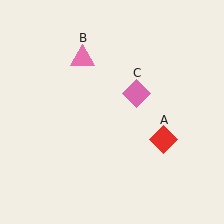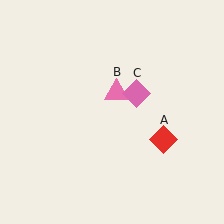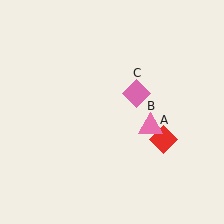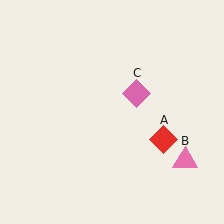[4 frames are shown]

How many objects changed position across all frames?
1 object changed position: pink triangle (object B).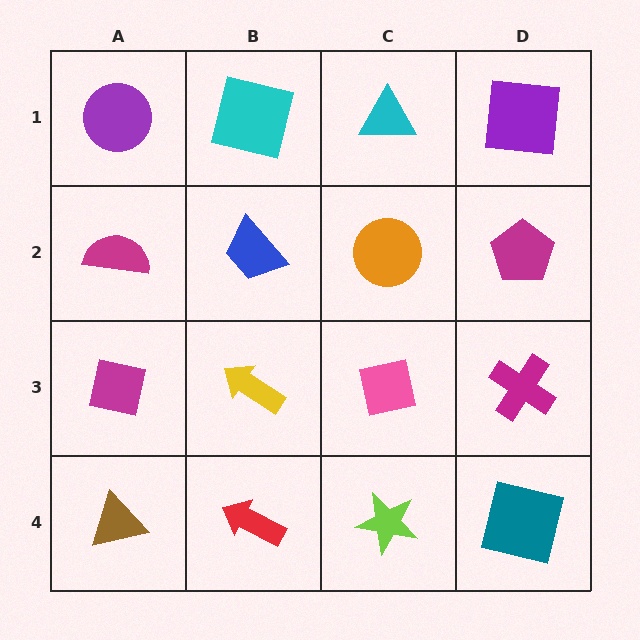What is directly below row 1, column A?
A magenta semicircle.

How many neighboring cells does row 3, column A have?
3.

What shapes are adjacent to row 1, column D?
A magenta pentagon (row 2, column D), a cyan triangle (row 1, column C).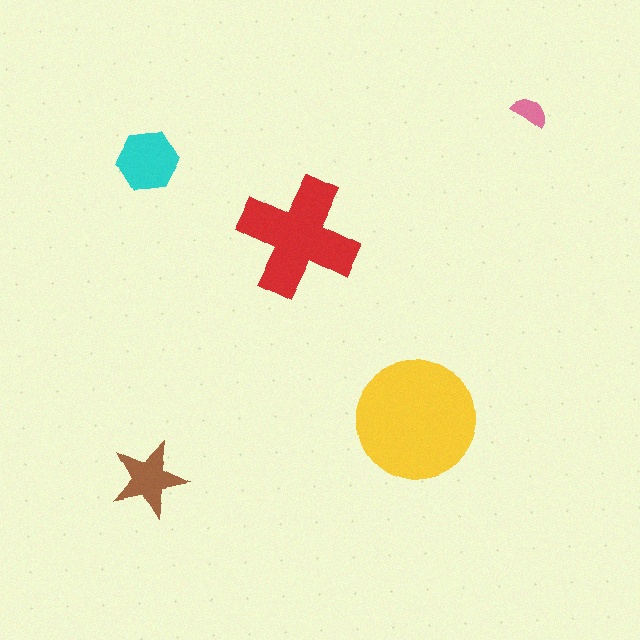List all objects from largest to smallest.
The yellow circle, the red cross, the cyan hexagon, the brown star, the pink semicircle.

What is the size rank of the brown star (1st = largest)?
4th.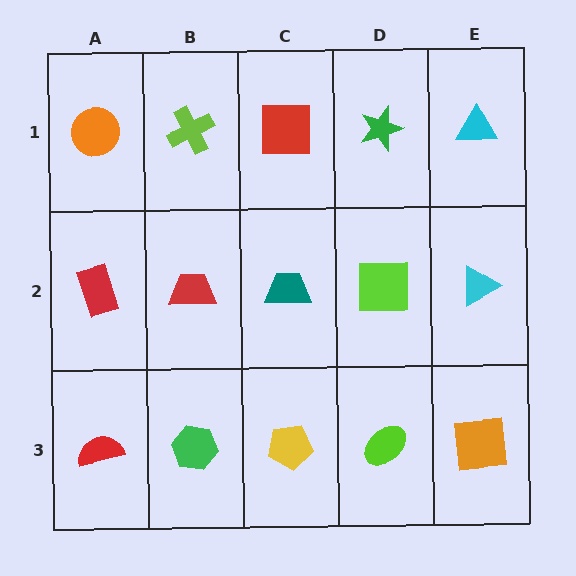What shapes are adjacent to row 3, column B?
A red trapezoid (row 2, column B), a red semicircle (row 3, column A), a yellow pentagon (row 3, column C).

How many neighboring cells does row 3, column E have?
2.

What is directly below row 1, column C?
A teal trapezoid.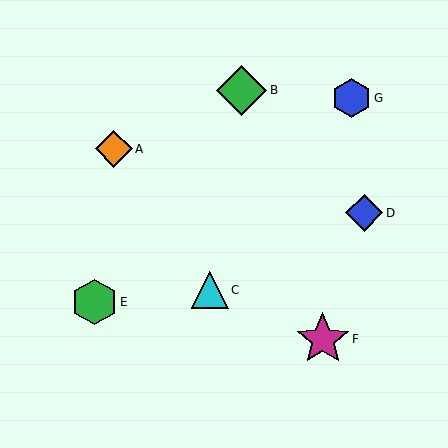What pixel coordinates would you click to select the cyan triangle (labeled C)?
Click at (210, 290) to select the cyan triangle C.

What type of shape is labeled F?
Shape F is a magenta star.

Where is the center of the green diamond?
The center of the green diamond is at (241, 90).